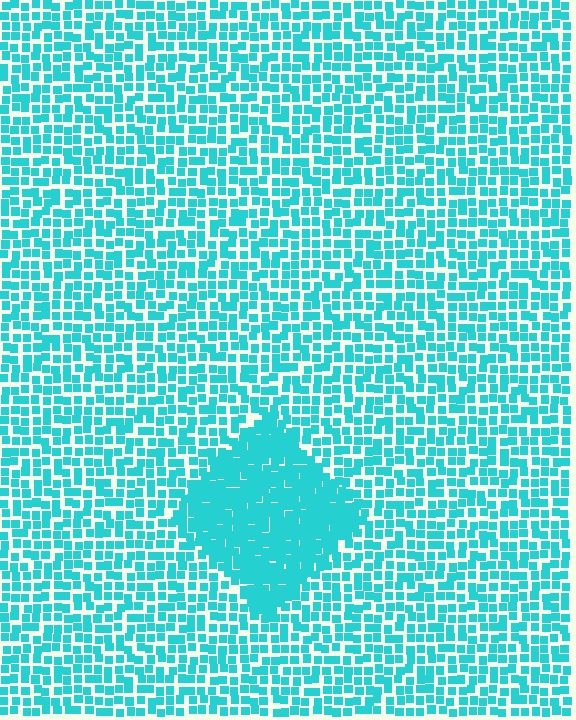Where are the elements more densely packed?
The elements are more densely packed inside the diamond boundary.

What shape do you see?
I see a diamond.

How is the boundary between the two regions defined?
The boundary is defined by a change in element density (approximately 1.9x ratio). All elements are the same color, size, and shape.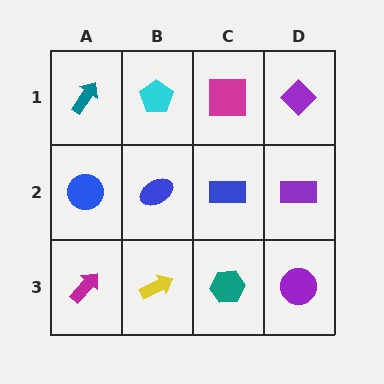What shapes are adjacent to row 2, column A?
A teal arrow (row 1, column A), a magenta arrow (row 3, column A), a blue ellipse (row 2, column B).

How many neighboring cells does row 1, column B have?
3.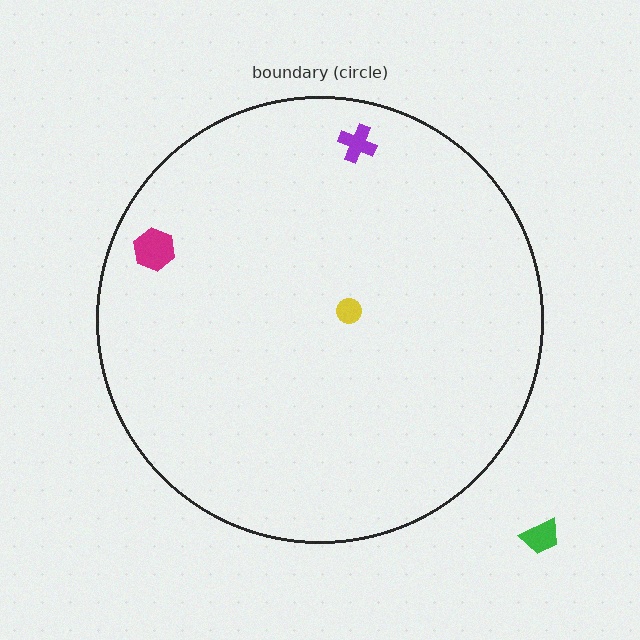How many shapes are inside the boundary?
3 inside, 1 outside.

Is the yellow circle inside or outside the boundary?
Inside.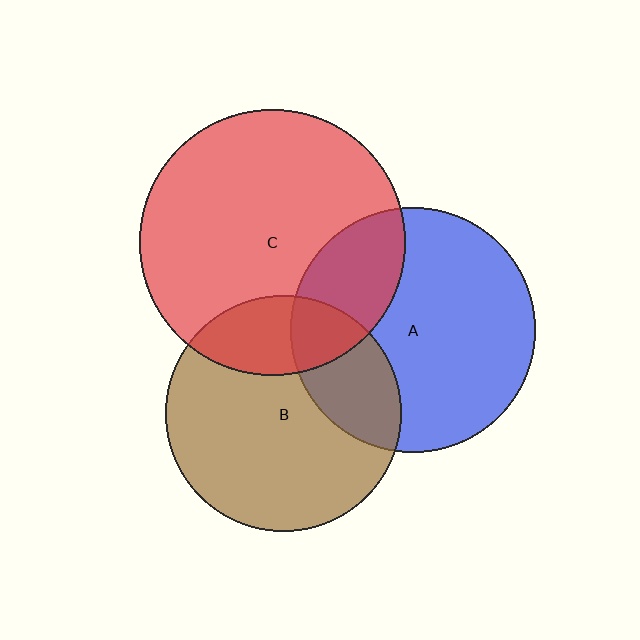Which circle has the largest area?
Circle C (red).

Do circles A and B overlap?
Yes.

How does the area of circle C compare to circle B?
Approximately 1.3 times.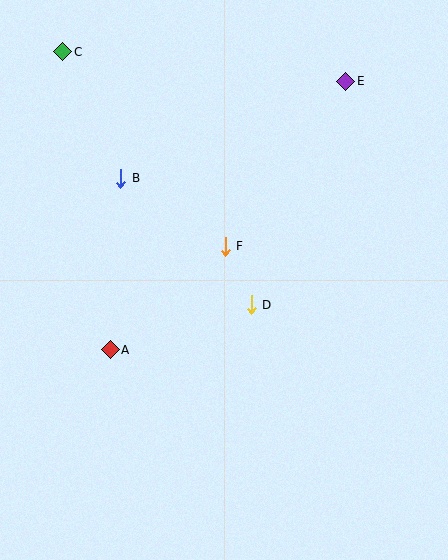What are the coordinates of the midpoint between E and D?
The midpoint between E and D is at (298, 193).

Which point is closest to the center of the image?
Point F at (225, 246) is closest to the center.